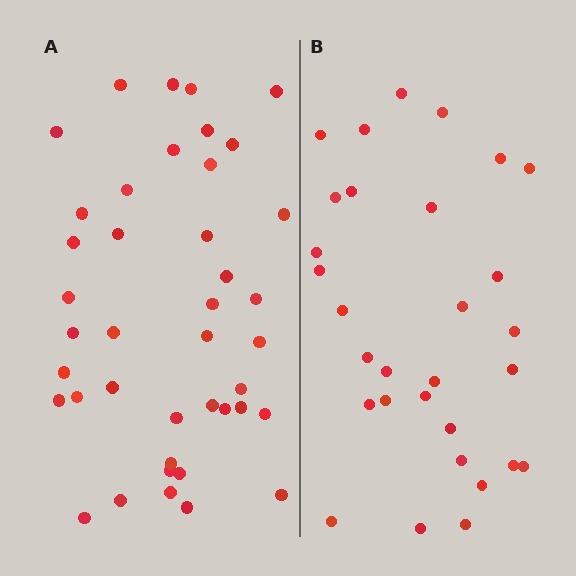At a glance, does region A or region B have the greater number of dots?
Region A (the left region) has more dots.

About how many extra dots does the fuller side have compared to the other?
Region A has roughly 12 or so more dots than region B.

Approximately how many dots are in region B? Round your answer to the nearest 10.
About 30 dots.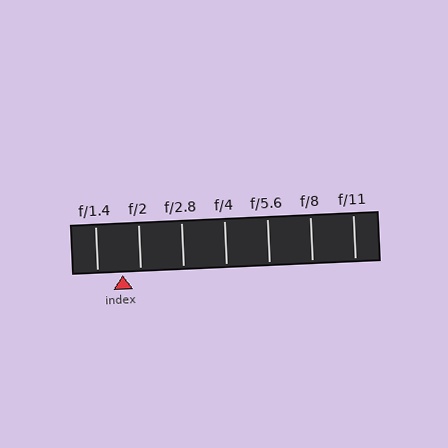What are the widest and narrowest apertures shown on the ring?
The widest aperture shown is f/1.4 and the narrowest is f/11.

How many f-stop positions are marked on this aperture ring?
There are 7 f-stop positions marked.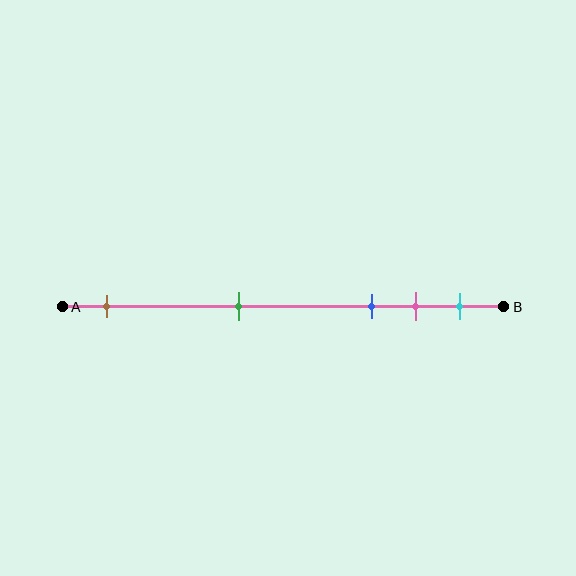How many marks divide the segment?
There are 5 marks dividing the segment.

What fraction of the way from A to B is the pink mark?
The pink mark is approximately 80% (0.8) of the way from A to B.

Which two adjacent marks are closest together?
The pink and cyan marks are the closest adjacent pair.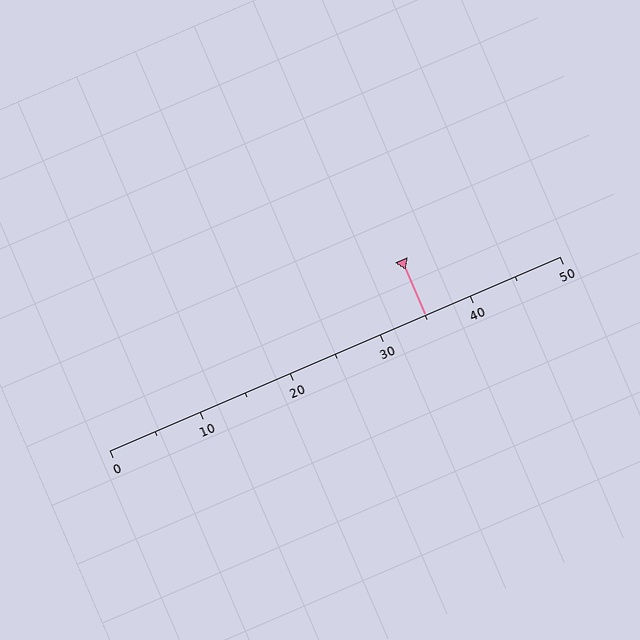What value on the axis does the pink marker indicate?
The marker indicates approximately 35.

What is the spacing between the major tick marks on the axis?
The major ticks are spaced 10 apart.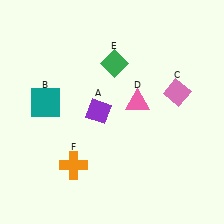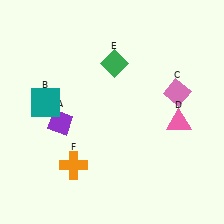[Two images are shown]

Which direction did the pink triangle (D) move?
The pink triangle (D) moved right.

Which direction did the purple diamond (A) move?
The purple diamond (A) moved left.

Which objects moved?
The objects that moved are: the purple diamond (A), the pink triangle (D).